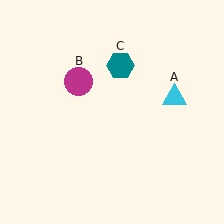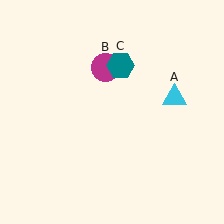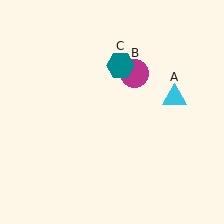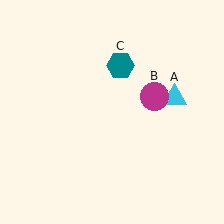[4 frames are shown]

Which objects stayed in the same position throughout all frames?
Cyan triangle (object A) and teal hexagon (object C) remained stationary.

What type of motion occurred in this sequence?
The magenta circle (object B) rotated clockwise around the center of the scene.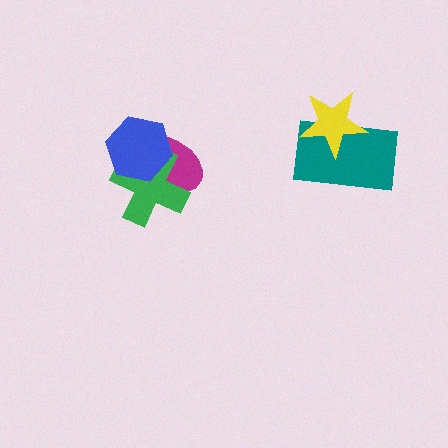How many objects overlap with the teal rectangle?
1 object overlaps with the teal rectangle.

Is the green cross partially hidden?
Yes, it is partially covered by another shape.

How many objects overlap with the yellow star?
1 object overlaps with the yellow star.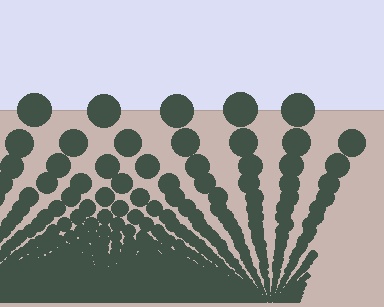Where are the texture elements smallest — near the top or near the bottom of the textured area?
Near the bottom.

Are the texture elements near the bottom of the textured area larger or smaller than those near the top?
Smaller. The gradient is inverted — elements near the bottom are smaller and denser.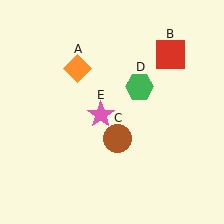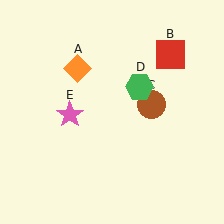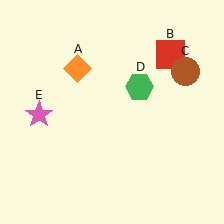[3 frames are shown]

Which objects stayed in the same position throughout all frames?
Orange diamond (object A) and red square (object B) and green hexagon (object D) remained stationary.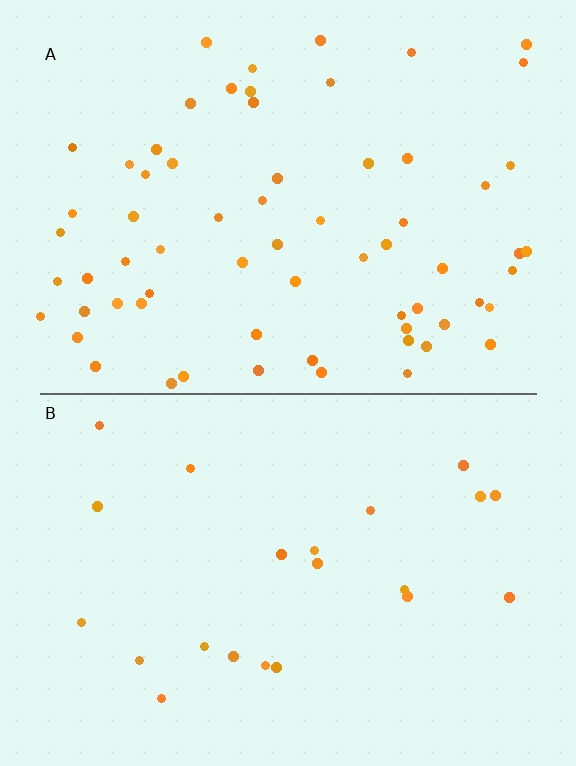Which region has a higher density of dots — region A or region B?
A (the top).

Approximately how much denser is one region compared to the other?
Approximately 3.0× — region A over region B.